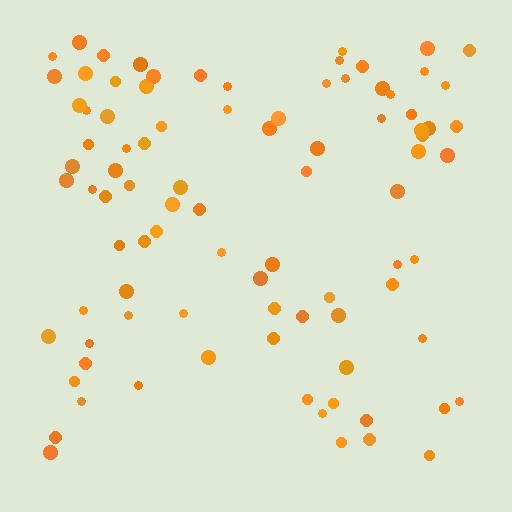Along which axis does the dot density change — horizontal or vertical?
Vertical.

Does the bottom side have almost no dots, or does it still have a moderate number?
Still a moderate number, just noticeably fewer than the top.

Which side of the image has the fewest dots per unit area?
The bottom.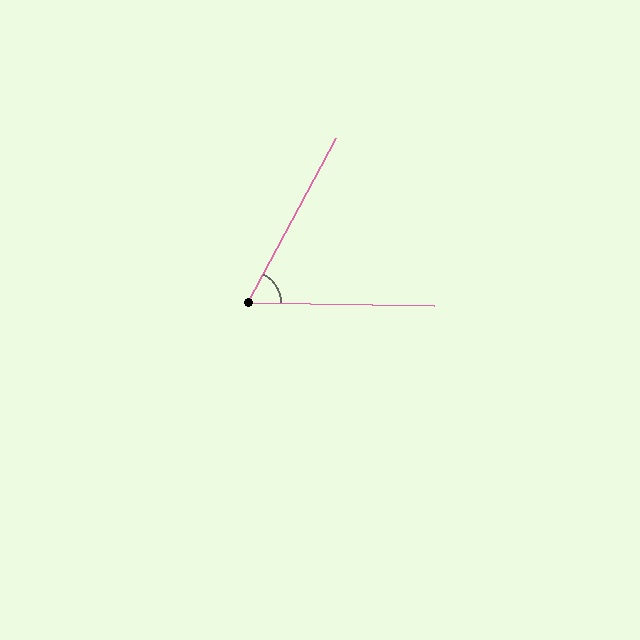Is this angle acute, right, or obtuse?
It is acute.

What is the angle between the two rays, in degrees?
Approximately 63 degrees.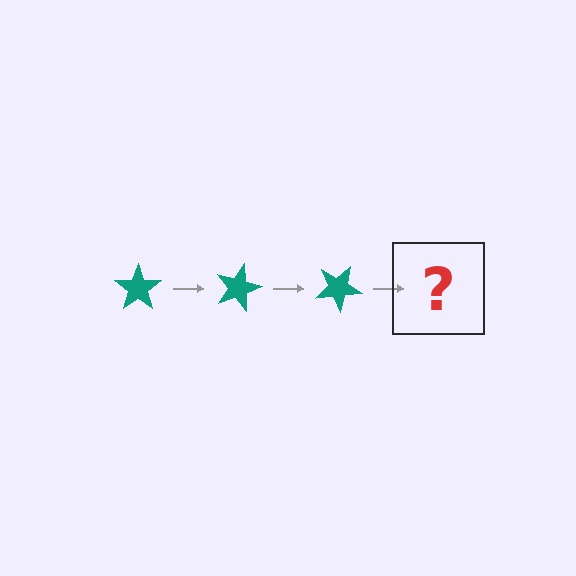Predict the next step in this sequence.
The next step is a teal star rotated 45 degrees.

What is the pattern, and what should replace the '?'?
The pattern is that the star rotates 15 degrees each step. The '?' should be a teal star rotated 45 degrees.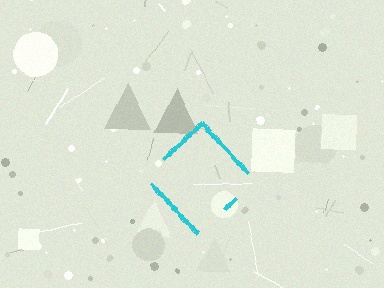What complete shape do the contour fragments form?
The contour fragments form a diamond.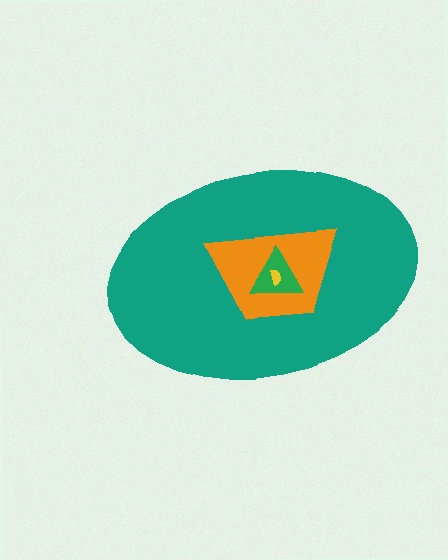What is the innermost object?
The yellow semicircle.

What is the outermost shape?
The teal ellipse.